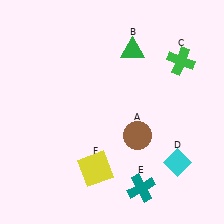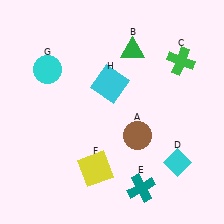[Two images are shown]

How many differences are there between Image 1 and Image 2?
There are 2 differences between the two images.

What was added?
A cyan circle (G), a cyan square (H) were added in Image 2.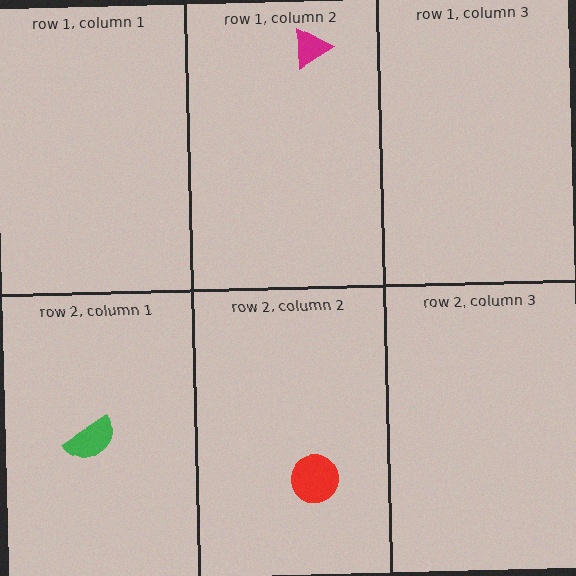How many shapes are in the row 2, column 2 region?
1.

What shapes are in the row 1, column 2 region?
The magenta triangle.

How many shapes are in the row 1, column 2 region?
1.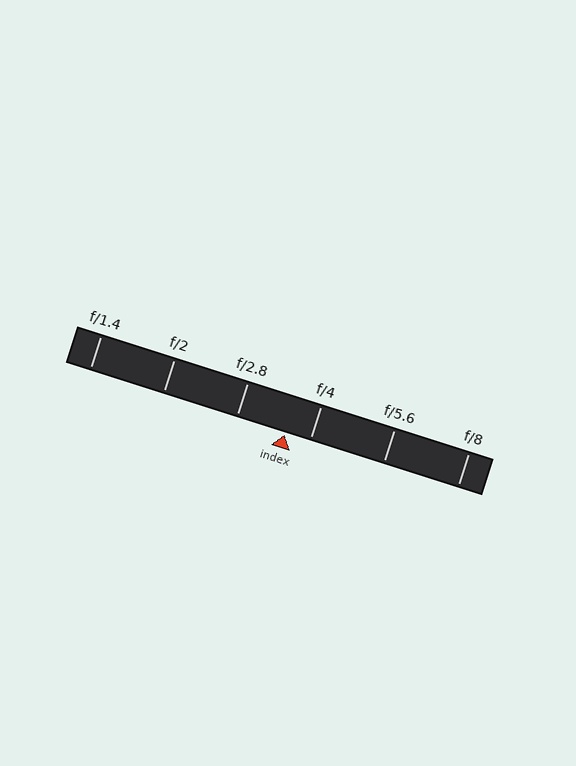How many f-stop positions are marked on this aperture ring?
There are 6 f-stop positions marked.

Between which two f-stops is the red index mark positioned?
The index mark is between f/2.8 and f/4.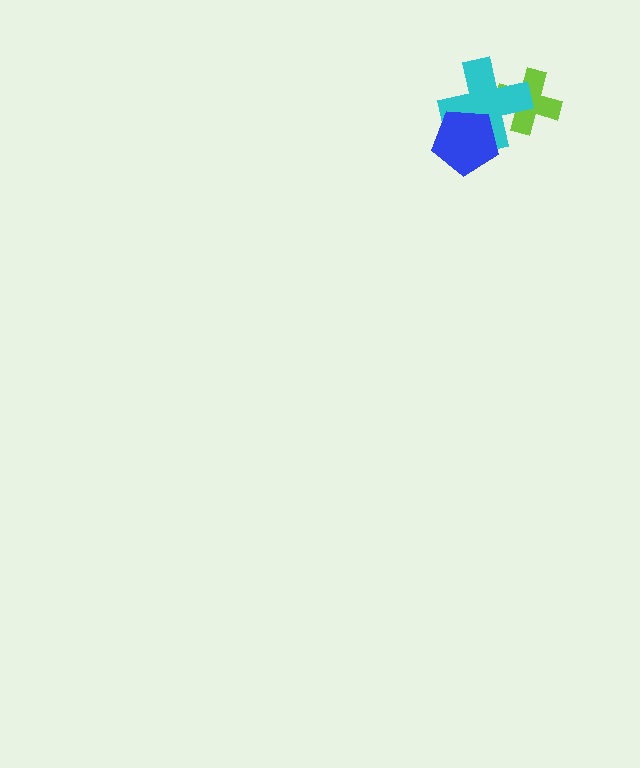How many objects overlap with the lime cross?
1 object overlaps with the lime cross.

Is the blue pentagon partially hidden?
No, no other shape covers it.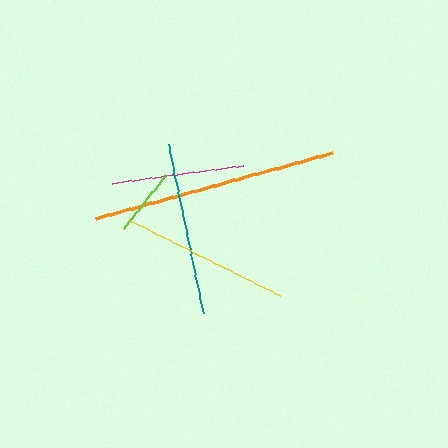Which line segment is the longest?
The orange line is the longest at approximately 245 pixels.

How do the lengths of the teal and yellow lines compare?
The teal and yellow lines are approximately the same length.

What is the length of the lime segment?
The lime segment is approximately 69 pixels long.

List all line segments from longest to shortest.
From longest to shortest: orange, teal, yellow, magenta, lime.